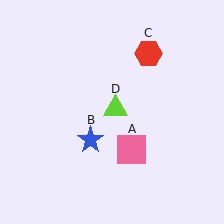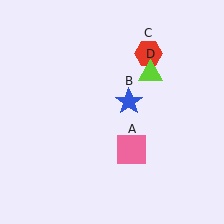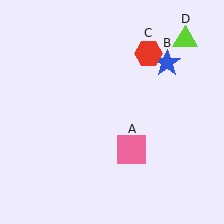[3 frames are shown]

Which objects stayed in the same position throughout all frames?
Pink square (object A) and red hexagon (object C) remained stationary.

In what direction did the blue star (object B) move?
The blue star (object B) moved up and to the right.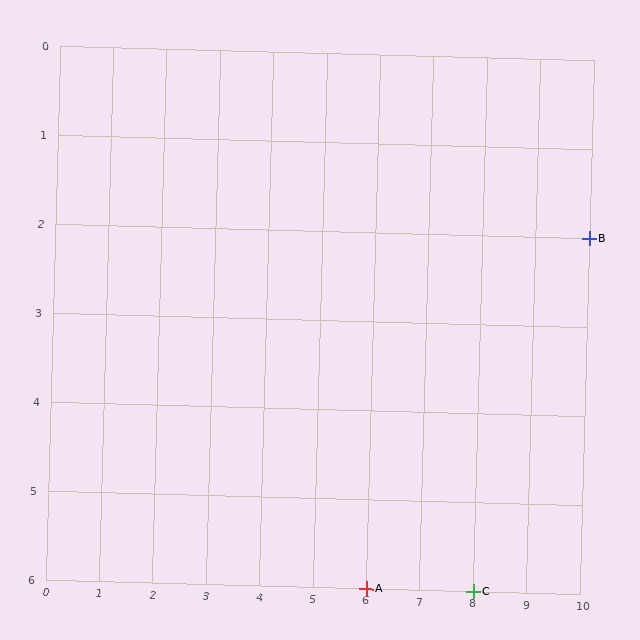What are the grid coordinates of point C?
Point C is at grid coordinates (8, 6).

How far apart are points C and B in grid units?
Points C and B are 2 columns and 4 rows apart (about 4.5 grid units diagonally).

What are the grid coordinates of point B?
Point B is at grid coordinates (10, 2).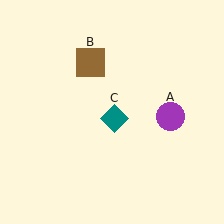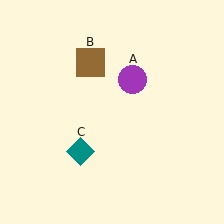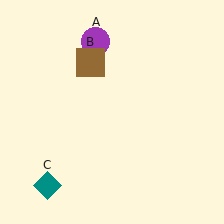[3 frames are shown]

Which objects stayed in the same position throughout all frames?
Brown square (object B) remained stationary.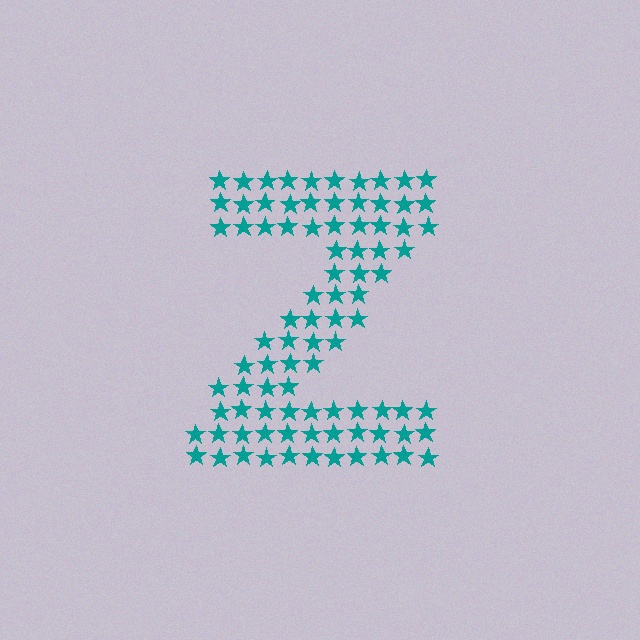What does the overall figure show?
The overall figure shows the letter Z.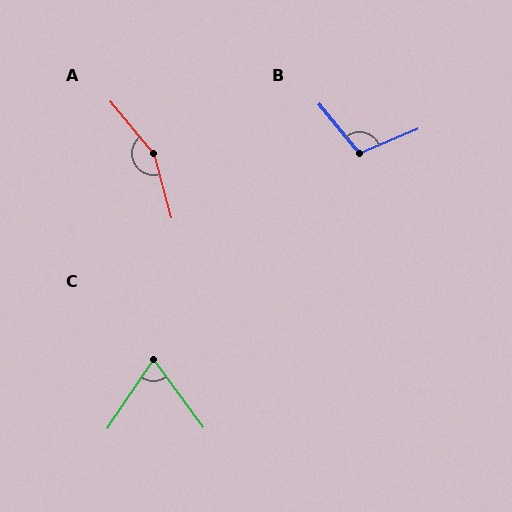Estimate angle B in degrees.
Approximately 107 degrees.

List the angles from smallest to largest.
C (70°), B (107°), A (156°).